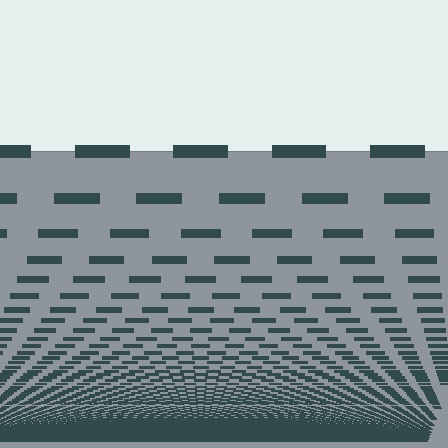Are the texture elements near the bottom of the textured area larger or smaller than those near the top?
Smaller. The gradient is inverted — elements near the bottom are smaller and denser.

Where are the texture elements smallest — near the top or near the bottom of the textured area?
Near the bottom.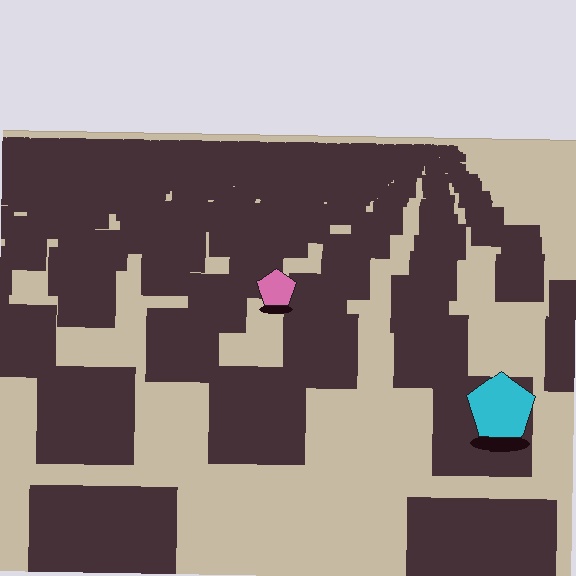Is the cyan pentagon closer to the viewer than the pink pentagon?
Yes. The cyan pentagon is closer — you can tell from the texture gradient: the ground texture is coarser near it.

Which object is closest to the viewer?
The cyan pentagon is closest. The texture marks near it are larger and more spread out.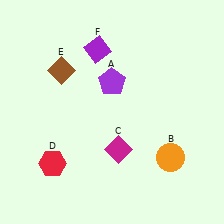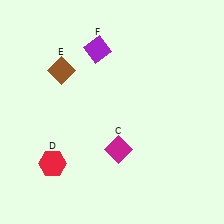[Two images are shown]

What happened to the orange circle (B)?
The orange circle (B) was removed in Image 2. It was in the bottom-right area of Image 1.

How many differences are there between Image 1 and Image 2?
There are 2 differences between the two images.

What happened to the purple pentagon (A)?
The purple pentagon (A) was removed in Image 2. It was in the top-left area of Image 1.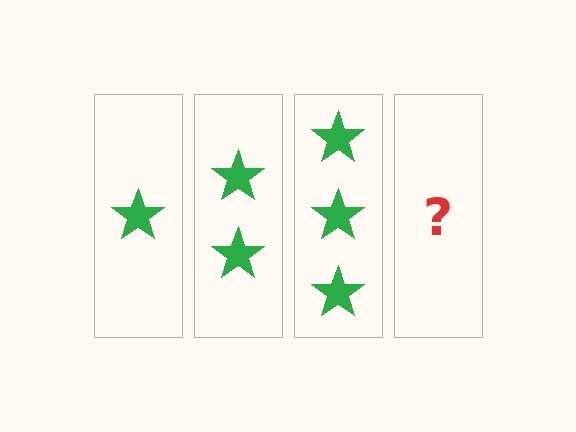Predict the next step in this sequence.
The next step is 4 stars.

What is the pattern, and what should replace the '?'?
The pattern is that each step adds one more star. The '?' should be 4 stars.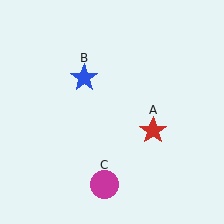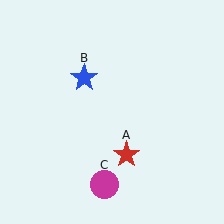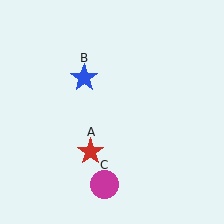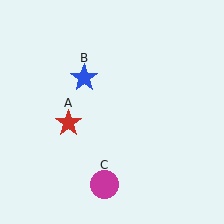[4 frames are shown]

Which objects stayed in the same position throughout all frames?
Blue star (object B) and magenta circle (object C) remained stationary.